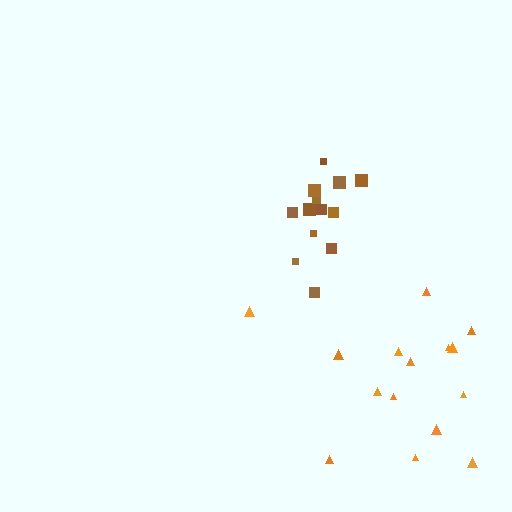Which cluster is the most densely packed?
Brown.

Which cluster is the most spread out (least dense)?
Orange.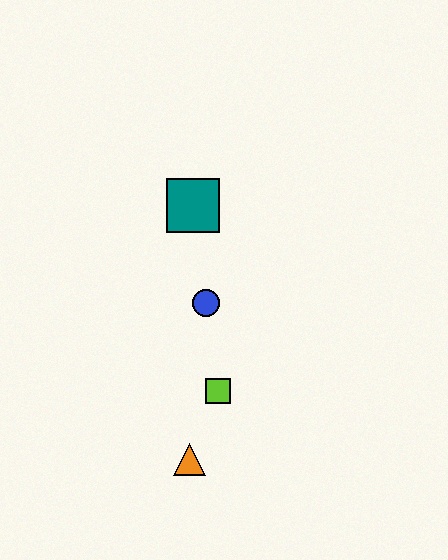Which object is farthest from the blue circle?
The orange triangle is farthest from the blue circle.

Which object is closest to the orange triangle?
The lime square is closest to the orange triangle.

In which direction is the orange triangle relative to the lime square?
The orange triangle is below the lime square.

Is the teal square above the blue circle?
Yes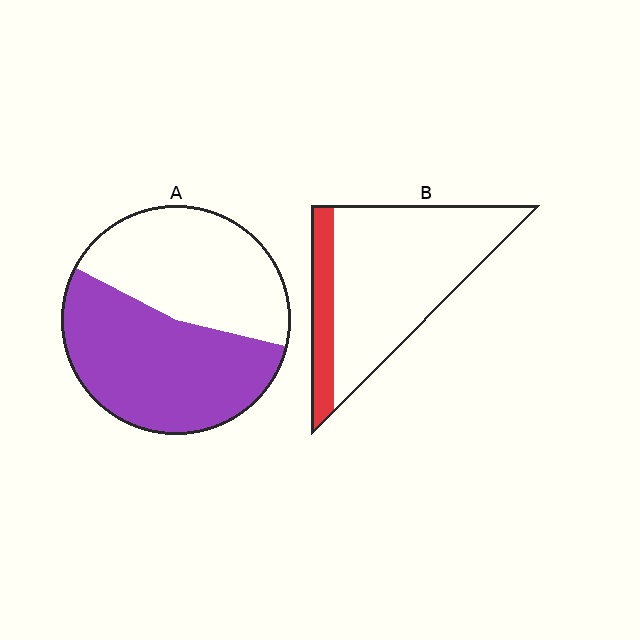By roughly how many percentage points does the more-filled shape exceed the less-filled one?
By roughly 35 percentage points (A over B).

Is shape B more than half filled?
No.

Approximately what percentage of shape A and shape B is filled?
A is approximately 55% and B is approximately 20%.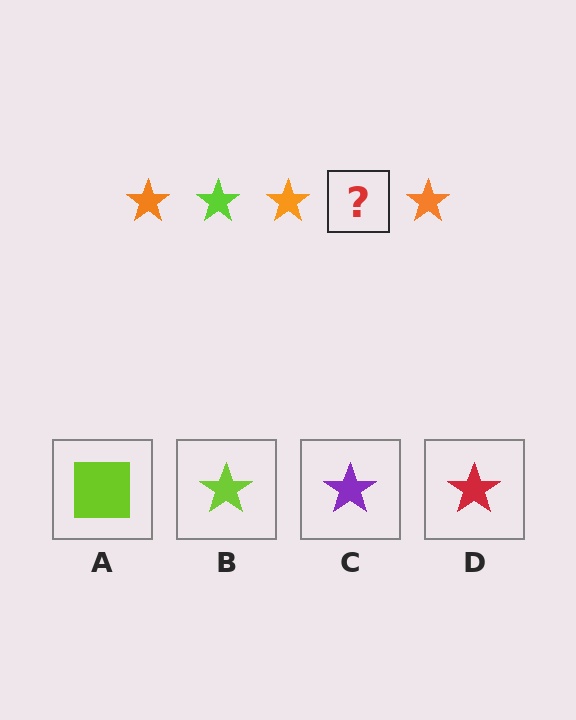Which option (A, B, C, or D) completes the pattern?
B.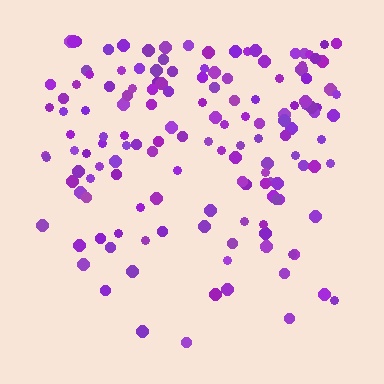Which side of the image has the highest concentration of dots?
The top.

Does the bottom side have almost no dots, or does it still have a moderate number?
Still a moderate number, just noticeably fewer than the top.